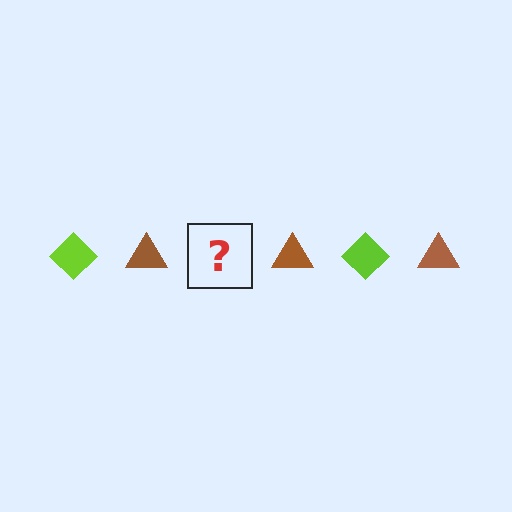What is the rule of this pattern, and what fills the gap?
The rule is that the pattern alternates between lime diamond and brown triangle. The gap should be filled with a lime diamond.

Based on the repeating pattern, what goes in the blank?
The blank should be a lime diamond.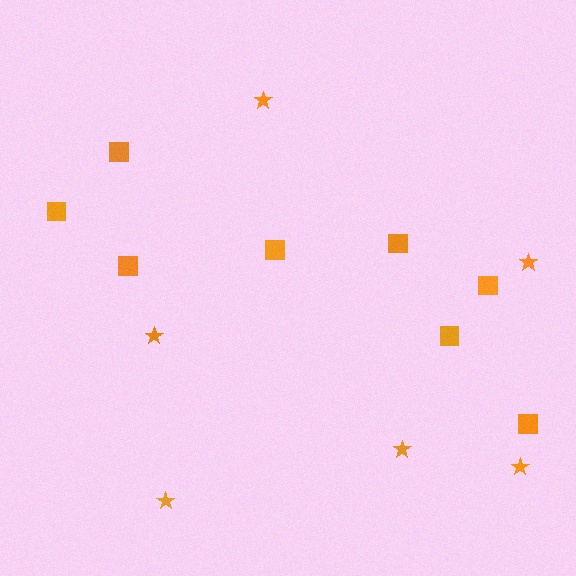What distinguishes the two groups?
There are 2 groups: one group of stars (6) and one group of squares (8).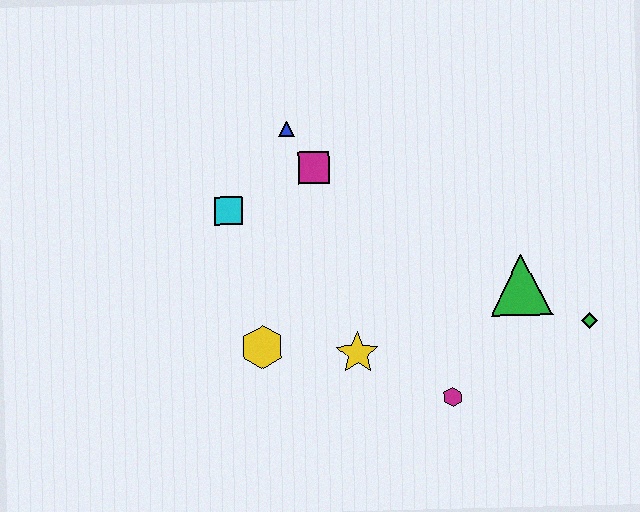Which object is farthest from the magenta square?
The green diamond is farthest from the magenta square.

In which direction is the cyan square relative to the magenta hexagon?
The cyan square is to the left of the magenta hexagon.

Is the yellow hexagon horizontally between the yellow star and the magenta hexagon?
No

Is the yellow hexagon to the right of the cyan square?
Yes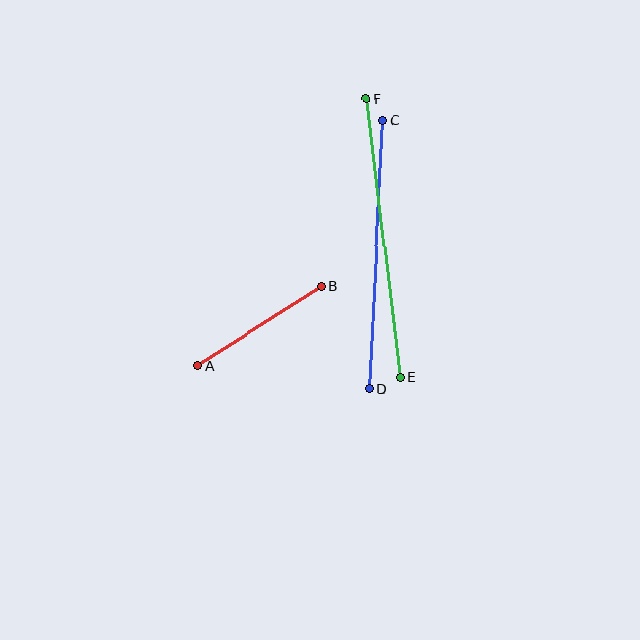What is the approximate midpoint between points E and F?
The midpoint is at approximately (384, 238) pixels.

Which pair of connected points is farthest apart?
Points E and F are farthest apart.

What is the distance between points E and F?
The distance is approximately 281 pixels.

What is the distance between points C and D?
The distance is approximately 268 pixels.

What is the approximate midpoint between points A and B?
The midpoint is at approximately (260, 326) pixels.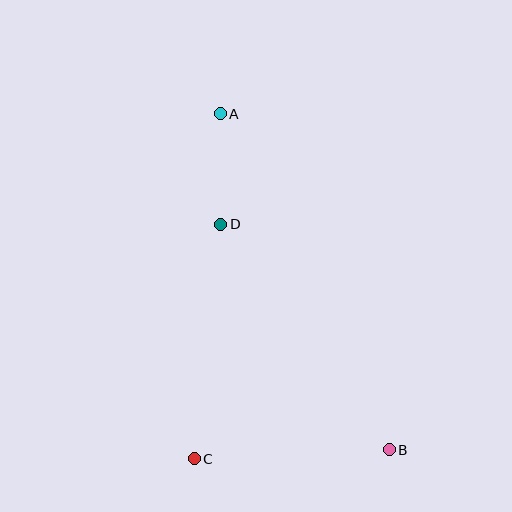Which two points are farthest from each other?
Points A and B are farthest from each other.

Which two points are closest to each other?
Points A and D are closest to each other.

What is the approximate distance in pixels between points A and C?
The distance between A and C is approximately 346 pixels.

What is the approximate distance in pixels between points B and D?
The distance between B and D is approximately 281 pixels.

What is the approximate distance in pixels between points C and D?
The distance between C and D is approximately 236 pixels.